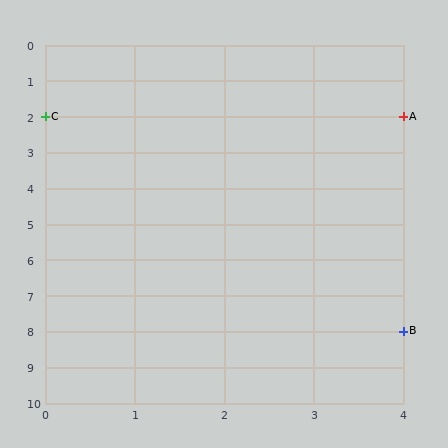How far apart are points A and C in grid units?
Points A and C are 4 columns apart.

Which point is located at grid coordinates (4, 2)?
Point A is at (4, 2).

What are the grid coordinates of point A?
Point A is at grid coordinates (4, 2).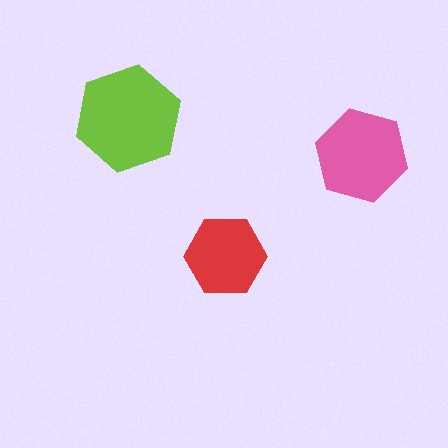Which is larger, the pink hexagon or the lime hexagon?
The lime one.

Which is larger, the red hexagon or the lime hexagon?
The lime one.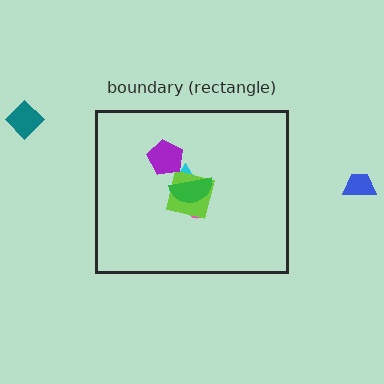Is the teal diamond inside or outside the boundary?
Outside.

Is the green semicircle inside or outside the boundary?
Inside.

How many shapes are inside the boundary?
5 inside, 2 outside.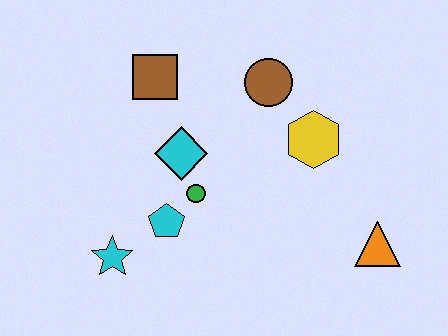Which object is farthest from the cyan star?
The orange triangle is farthest from the cyan star.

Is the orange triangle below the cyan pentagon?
Yes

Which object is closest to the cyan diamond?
The green circle is closest to the cyan diamond.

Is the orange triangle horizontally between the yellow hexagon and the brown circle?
No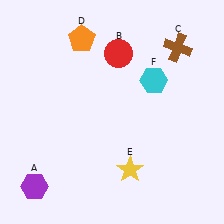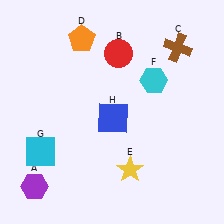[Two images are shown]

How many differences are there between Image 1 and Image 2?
There are 2 differences between the two images.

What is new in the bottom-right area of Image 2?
A blue square (H) was added in the bottom-right area of Image 2.